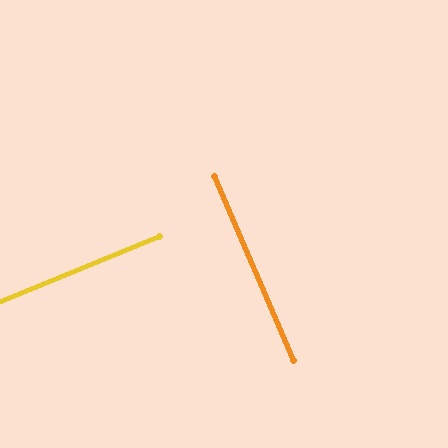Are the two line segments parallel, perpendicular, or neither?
Perpendicular — they meet at approximately 89°.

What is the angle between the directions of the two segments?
Approximately 89 degrees.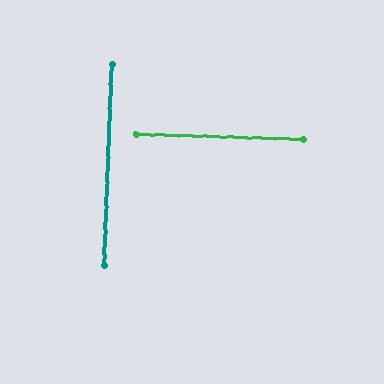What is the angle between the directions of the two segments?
Approximately 90 degrees.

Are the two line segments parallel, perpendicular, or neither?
Perpendicular — they meet at approximately 90°.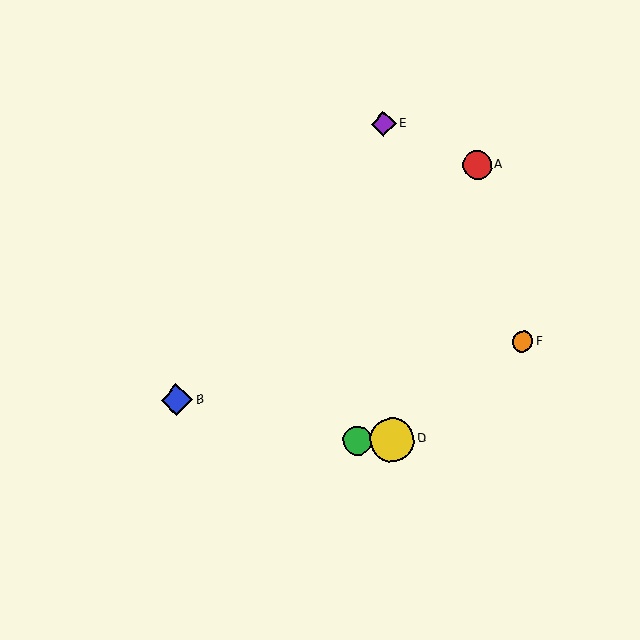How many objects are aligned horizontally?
2 objects (C, D) are aligned horizontally.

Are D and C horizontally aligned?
Yes, both are at y≈440.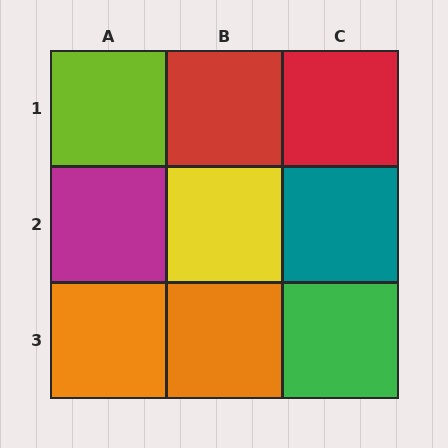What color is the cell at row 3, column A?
Orange.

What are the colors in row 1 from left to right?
Lime, red, red.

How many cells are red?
2 cells are red.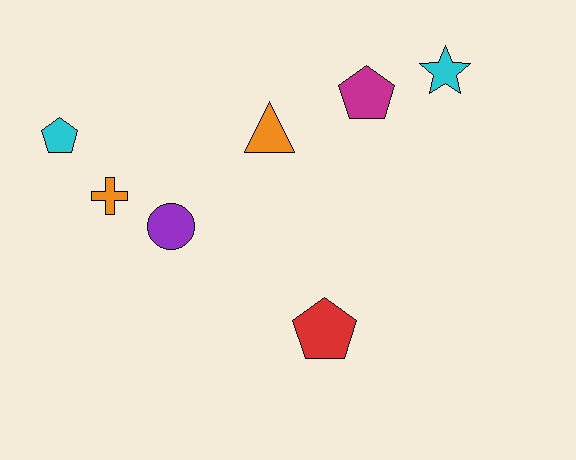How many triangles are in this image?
There is 1 triangle.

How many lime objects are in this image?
There are no lime objects.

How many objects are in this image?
There are 7 objects.